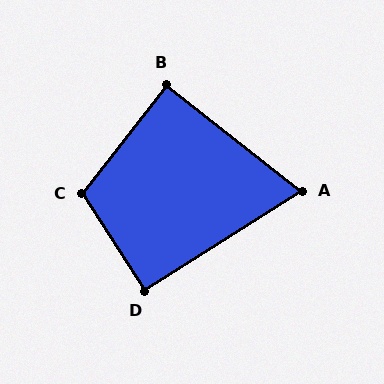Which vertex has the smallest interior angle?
A, at approximately 70 degrees.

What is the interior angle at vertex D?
Approximately 90 degrees (approximately right).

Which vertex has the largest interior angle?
C, at approximately 110 degrees.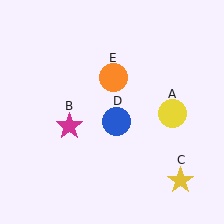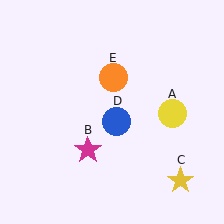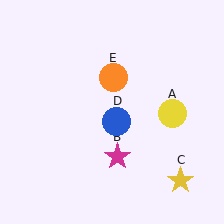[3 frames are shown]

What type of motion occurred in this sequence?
The magenta star (object B) rotated counterclockwise around the center of the scene.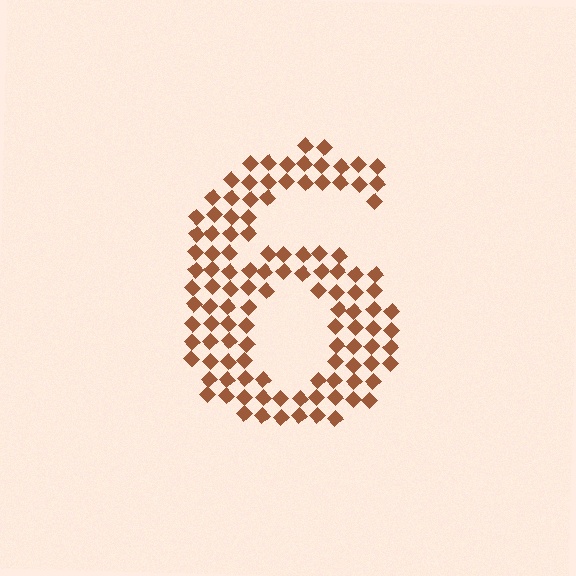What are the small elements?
The small elements are diamonds.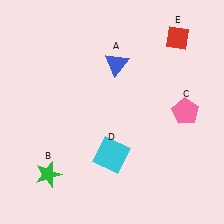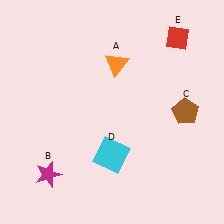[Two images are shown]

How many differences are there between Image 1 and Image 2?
There are 3 differences between the two images.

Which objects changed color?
A changed from blue to orange. B changed from green to magenta. C changed from pink to brown.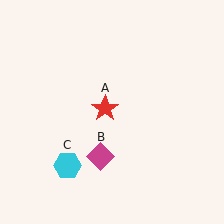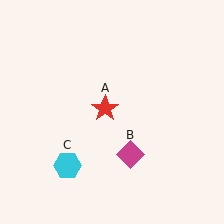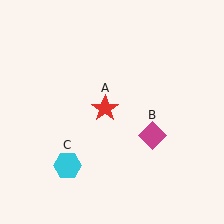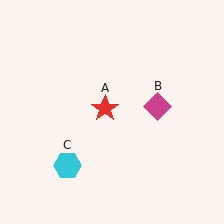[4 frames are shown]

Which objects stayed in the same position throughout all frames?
Red star (object A) and cyan hexagon (object C) remained stationary.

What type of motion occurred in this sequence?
The magenta diamond (object B) rotated counterclockwise around the center of the scene.